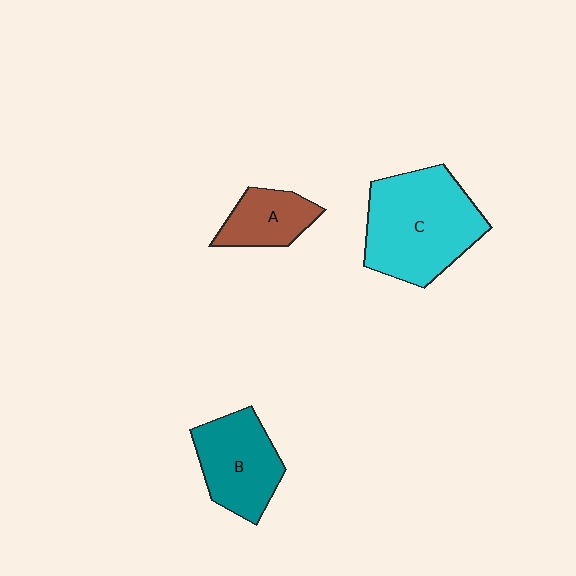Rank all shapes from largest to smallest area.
From largest to smallest: C (cyan), B (teal), A (brown).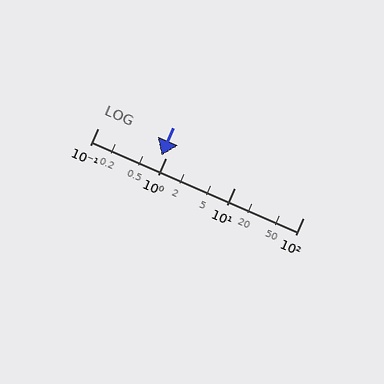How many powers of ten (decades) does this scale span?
The scale spans 3 decades, from 0.1 to 100.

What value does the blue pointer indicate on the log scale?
The pointer indicates approximately 0.85.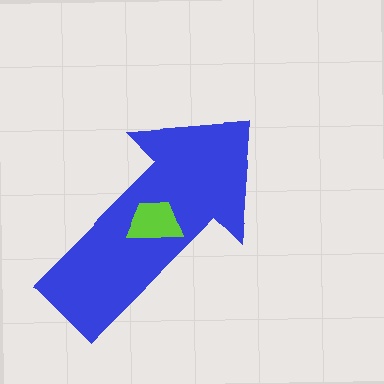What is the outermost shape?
The blue arrow.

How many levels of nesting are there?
2.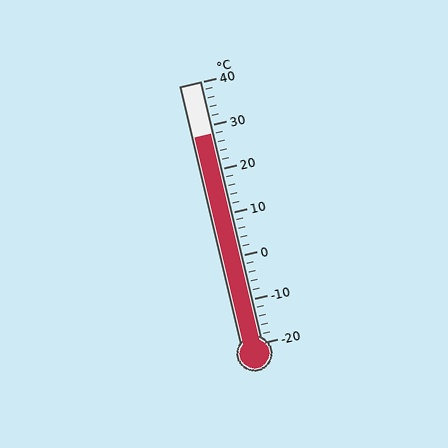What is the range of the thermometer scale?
The thermometer scale ranges from -20°C to 40°C.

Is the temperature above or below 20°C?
The temperature is above 20°C.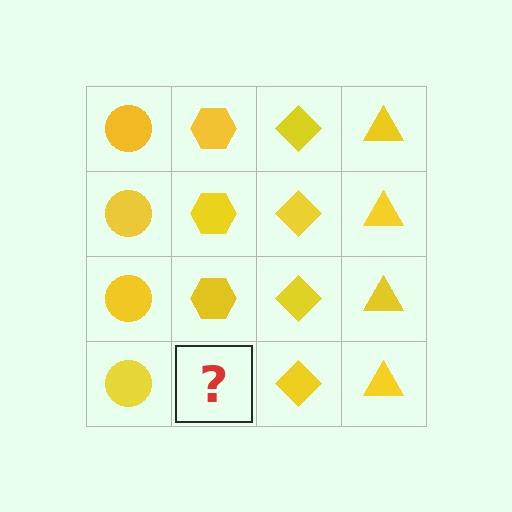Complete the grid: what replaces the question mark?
The question mark should be replaced with a yellow hexagon.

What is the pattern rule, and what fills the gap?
The rule is that each column has a consistent shape. The gap should be filled with a yellow hexagon.